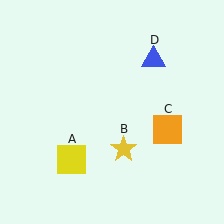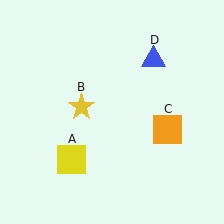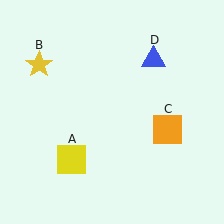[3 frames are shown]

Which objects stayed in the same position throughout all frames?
Yellow square (object A) and orange square (object C) and blue triangle (object D) remained stationary.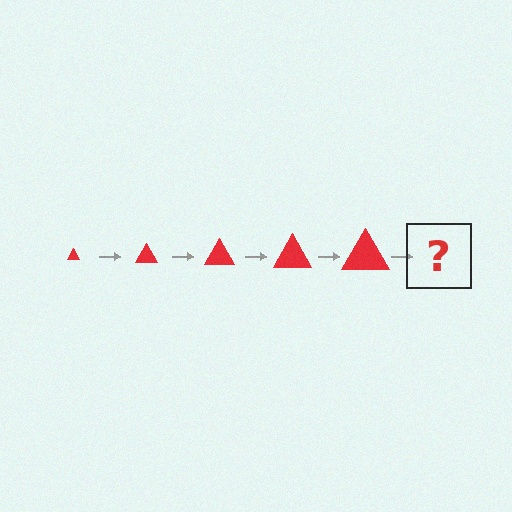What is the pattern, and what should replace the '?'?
The pattern is that the triangle gets progressively larger each step. The '?' should be a red triangle, larger than the previous one.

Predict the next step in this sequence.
The next step is a red triangle, larger than the previous one.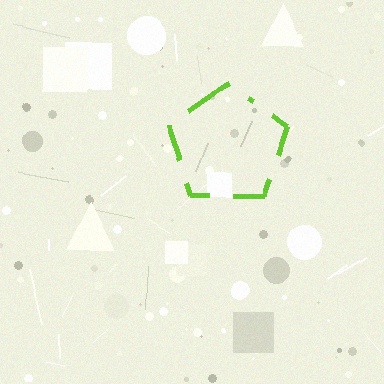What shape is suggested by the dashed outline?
The dashed outline suggests a pentagon.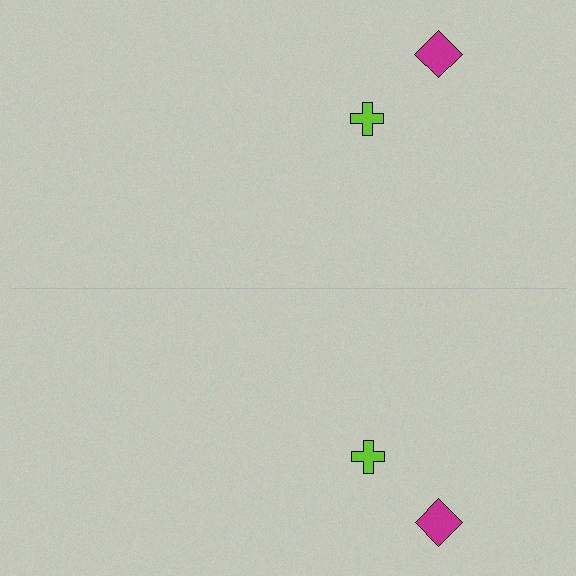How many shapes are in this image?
There are 4 shapes in this image.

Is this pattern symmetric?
Yes, this pattern has bilateral (reflection) symmetry.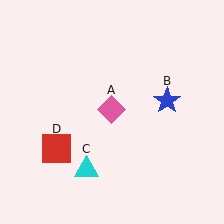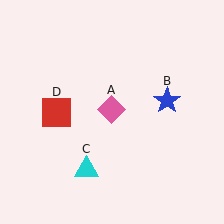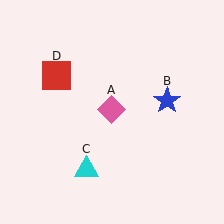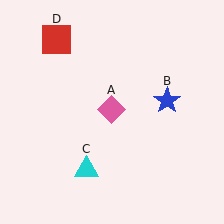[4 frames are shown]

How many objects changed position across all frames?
1 object changed position: red square (object D).